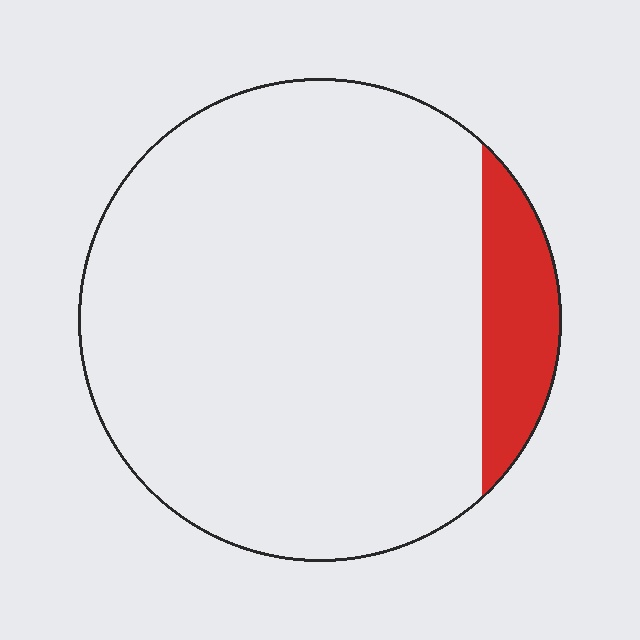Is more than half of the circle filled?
No.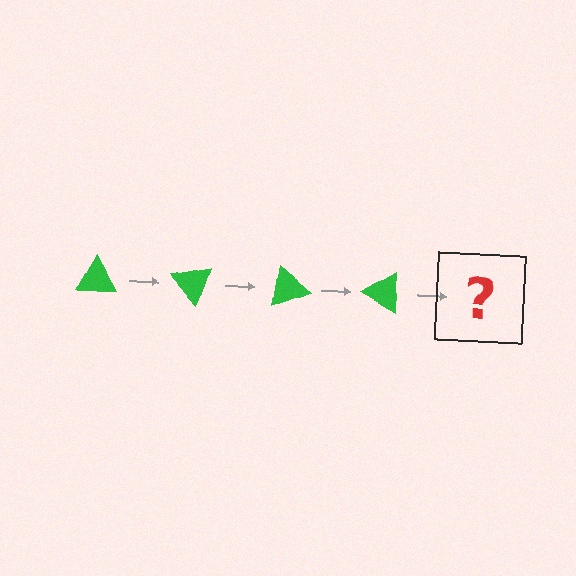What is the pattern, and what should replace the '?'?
The pattern is that the triangle rotates 50 degrees each step. The '?' should be a green triangle rotated 200 degrees.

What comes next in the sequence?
The next element should be a green triangle rotated 200 degrees.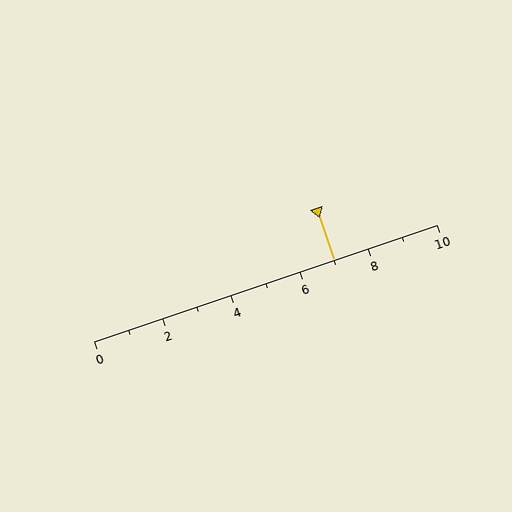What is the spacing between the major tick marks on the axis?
The major ticks are spaced 2 apart.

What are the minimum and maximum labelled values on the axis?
The axis runs from 0 to 10.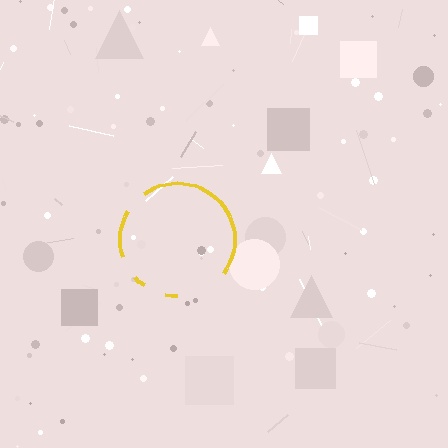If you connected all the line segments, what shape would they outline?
They would outline a circle.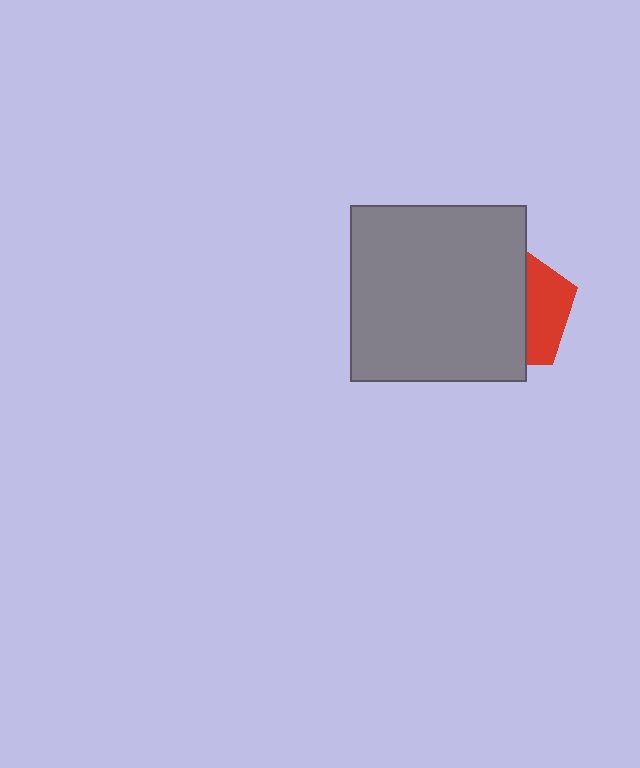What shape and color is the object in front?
The object in front is a gray square.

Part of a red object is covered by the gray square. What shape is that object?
It is a pentagon.